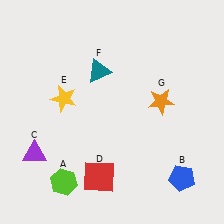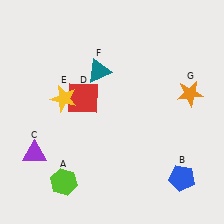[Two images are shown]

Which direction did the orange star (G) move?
The orange star (G) moved right.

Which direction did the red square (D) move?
The red square (D) moved up.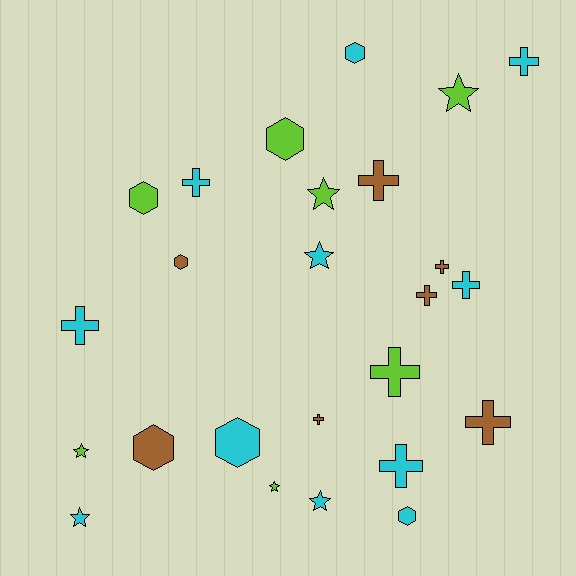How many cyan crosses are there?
There are 5 cyan crosses.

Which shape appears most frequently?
Cross, with 11 objects.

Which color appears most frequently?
Cyan, with 11 objects.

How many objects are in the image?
There are 25 objects.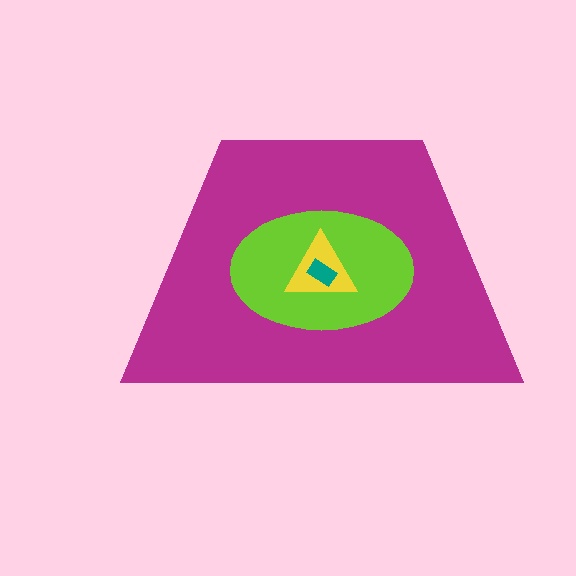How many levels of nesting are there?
4.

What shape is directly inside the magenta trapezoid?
The lime ellipse.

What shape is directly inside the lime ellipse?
The yellow triangle.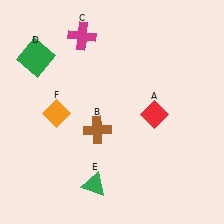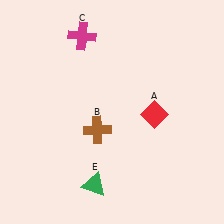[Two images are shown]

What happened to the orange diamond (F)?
The orange diamond (F) was removed in Image 2. It was in the bottom-left area of Image 1.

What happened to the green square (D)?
The green square (D) was removed in Image 2. It was in the top-left area of Image 1.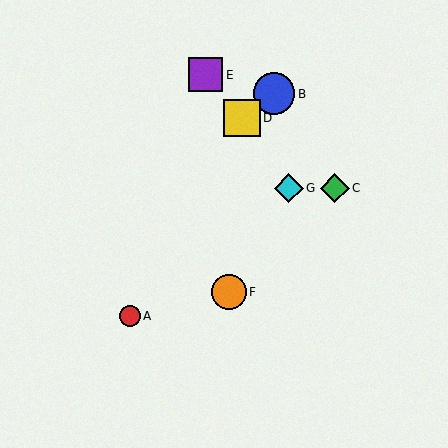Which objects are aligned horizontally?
Objects C, G are aligned horizontally.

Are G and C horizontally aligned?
Yes, both are at y≈188.